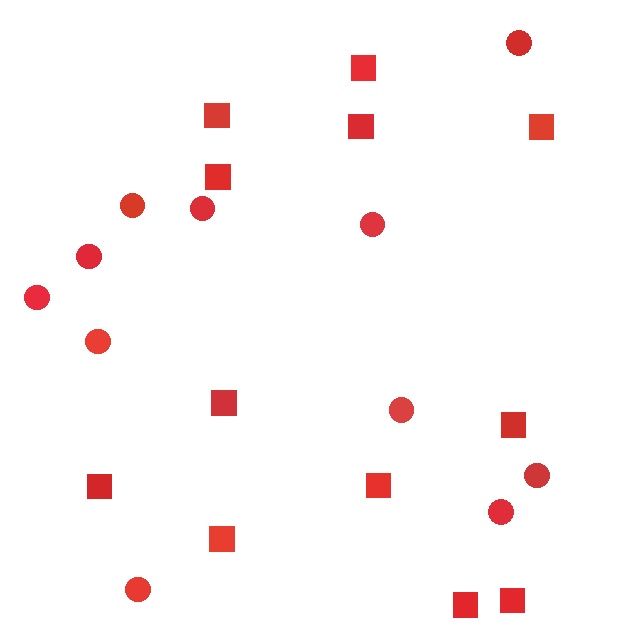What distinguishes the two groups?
There are 2 groups: one group of circles (11) and one group of squares (12).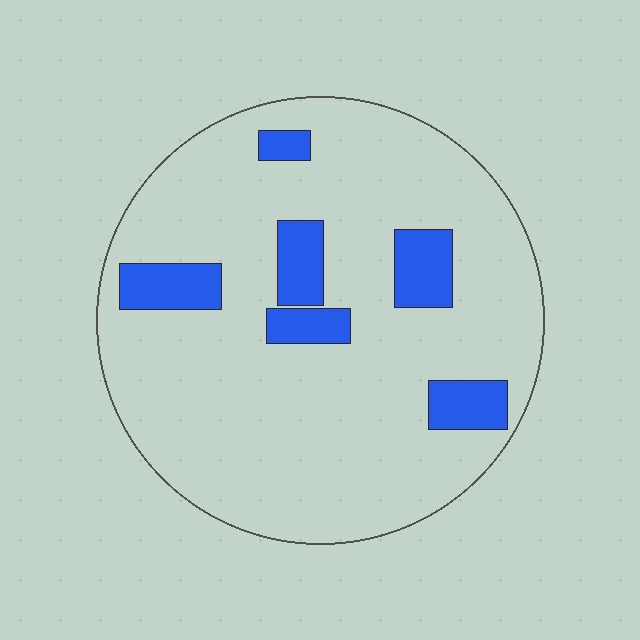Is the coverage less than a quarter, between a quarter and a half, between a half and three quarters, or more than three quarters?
Less than a quarter.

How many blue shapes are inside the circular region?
6.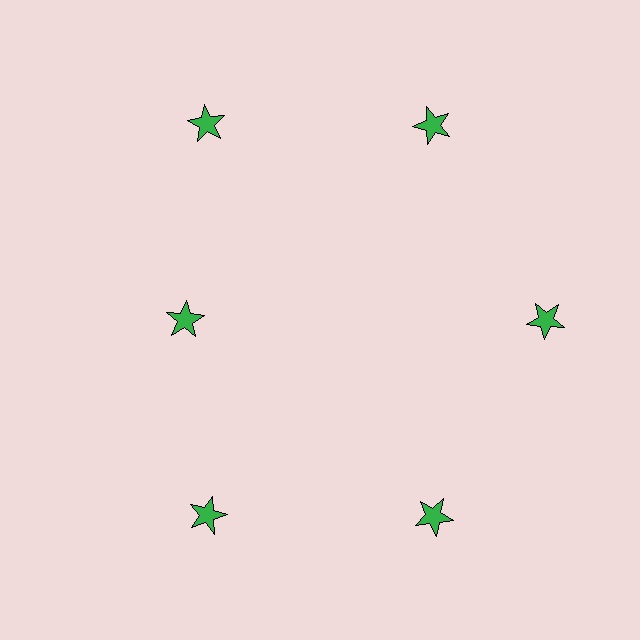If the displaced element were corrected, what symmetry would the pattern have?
It would have 6-fold rotational symmetry — the pattern would map onto itself every 60 degrees.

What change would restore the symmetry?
The symmetry would be restored by moving it outward, back onto the ring so that all 6 stars sit at equal angles and equal distance from the center.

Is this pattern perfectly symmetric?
No. The 6 green stars are arranged in a ring, but one element near the 9 o'clock position is pulled inward toward the center, breaking the 6-fold rotational symmetry.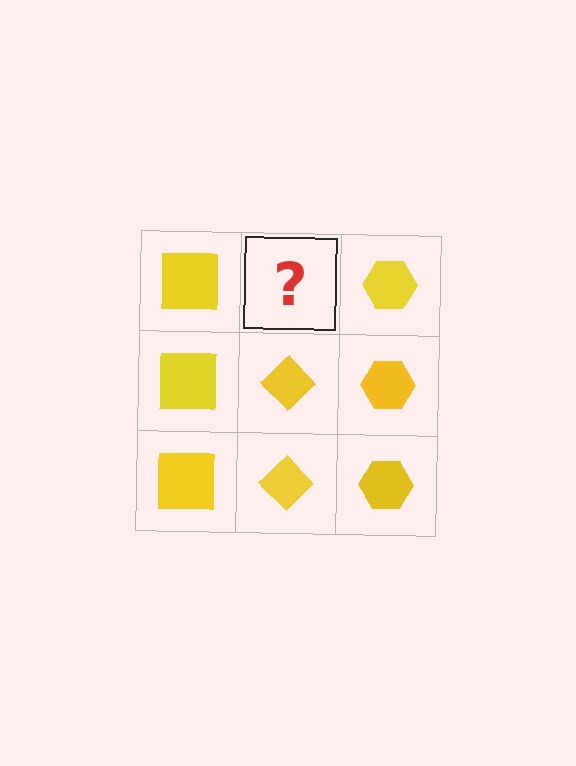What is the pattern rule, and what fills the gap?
The rule is that each column has a consistent shape. The gap should be filled with a yellow diamond.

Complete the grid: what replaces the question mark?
The question mark should be replaced with a yellow diamond.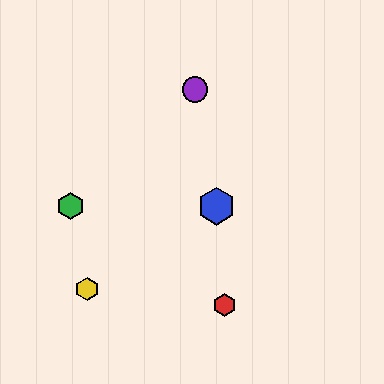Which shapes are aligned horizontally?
The blue hexagon, the green hexagon are aligned horizontally.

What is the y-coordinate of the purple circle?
The purple circle is at y≈89.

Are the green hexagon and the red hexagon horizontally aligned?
No, the green hexagon is at y≈206 and the red hexagon is at y≈305.